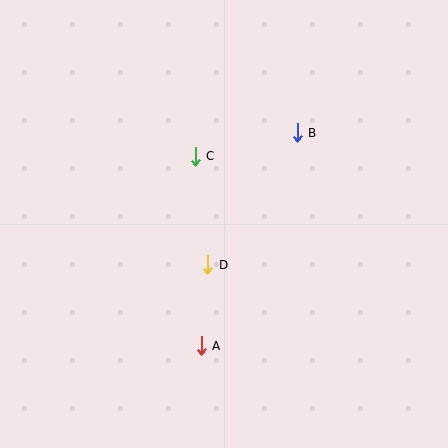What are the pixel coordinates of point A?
Point A is at (201, 346).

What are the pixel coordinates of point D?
Point D is at (208, 265).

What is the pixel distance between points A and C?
The distance between A and C is 190 pixels.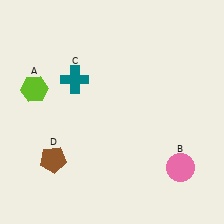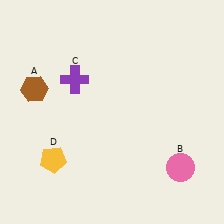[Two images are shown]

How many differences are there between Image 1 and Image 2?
There are 3 differences between the two images.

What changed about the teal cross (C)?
In Image 1, C is teal. In Image 2, it changed to purple.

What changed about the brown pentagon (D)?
In Image 1, D is brown. In Image 2, it changed to yellow.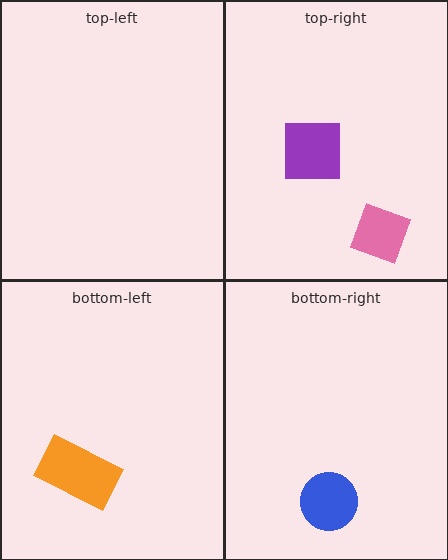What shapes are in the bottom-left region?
The orange rectangle.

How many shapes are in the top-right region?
2.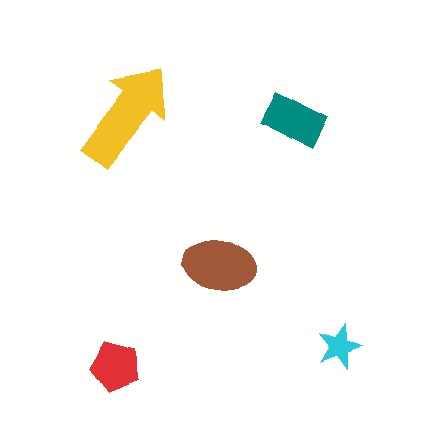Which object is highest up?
The yellow arrow is topmost.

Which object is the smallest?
The cyan star.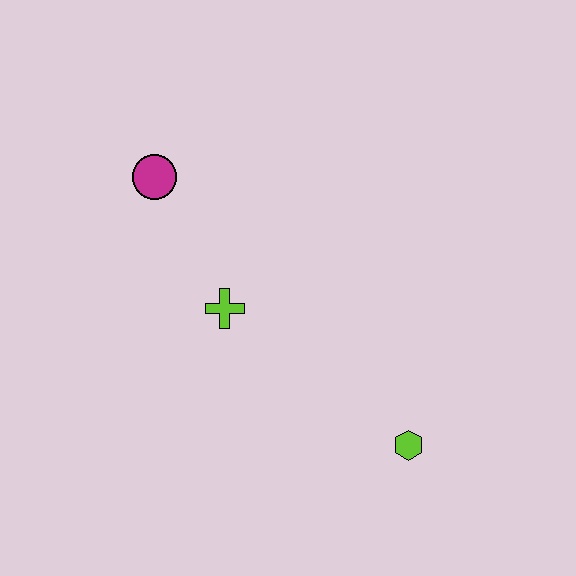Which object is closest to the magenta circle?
The lime cross is closest to the magenta circle.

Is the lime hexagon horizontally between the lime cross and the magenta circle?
No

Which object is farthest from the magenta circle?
The lime hexagon is farthest from the magenta circle.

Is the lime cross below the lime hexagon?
No